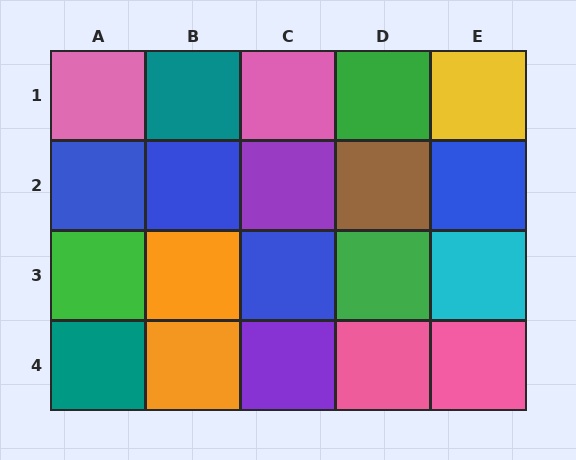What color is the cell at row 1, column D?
Green.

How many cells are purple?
2 cells are purple.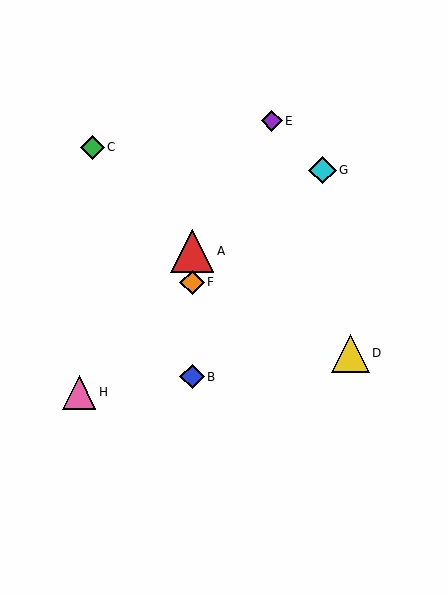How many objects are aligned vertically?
3 objects (A, B, F) are aligned vertically.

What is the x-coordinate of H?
Object H is at x≈79.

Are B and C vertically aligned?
No, B is at x≈192 and C is at x≈93.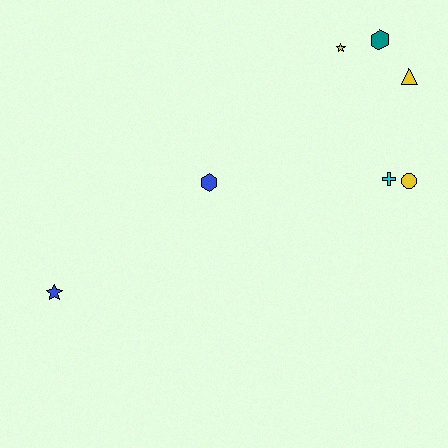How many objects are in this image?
There are 7 objects.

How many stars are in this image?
There are 2 stars.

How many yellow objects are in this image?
There are 3 yellow objects.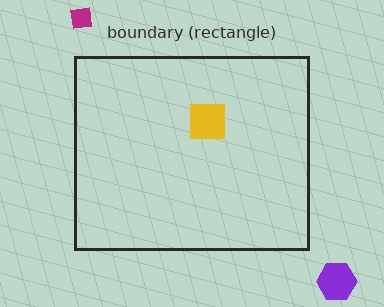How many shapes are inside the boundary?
1 inside, 2 outside.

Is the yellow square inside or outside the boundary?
Inside.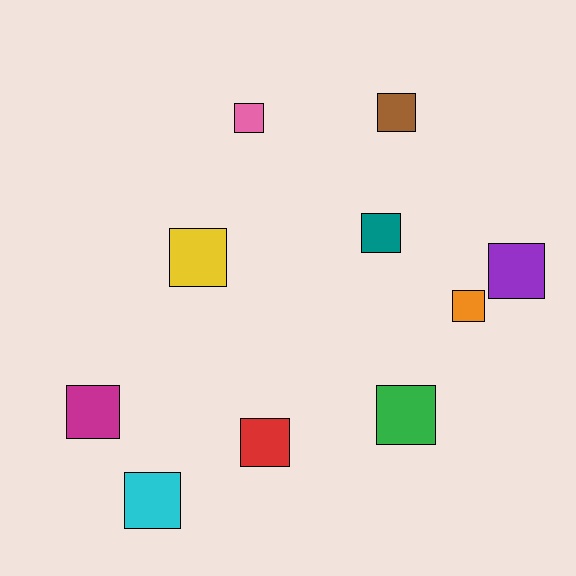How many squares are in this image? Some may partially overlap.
There are 10 squares.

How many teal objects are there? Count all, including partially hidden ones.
There is 1 teal object.